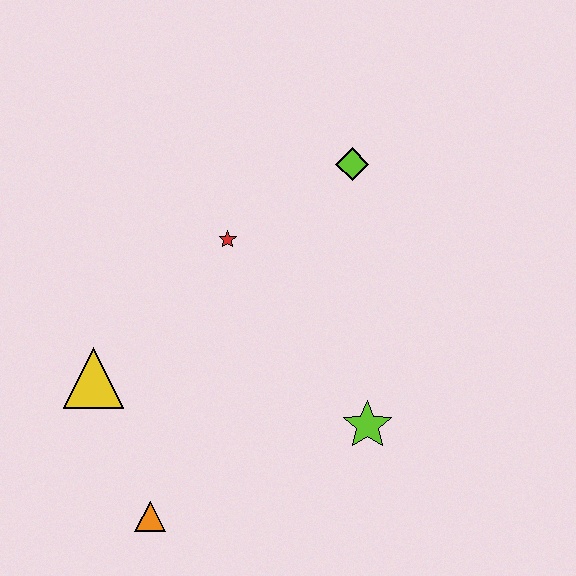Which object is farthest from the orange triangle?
The lime diamond is farthest from the orange triangle.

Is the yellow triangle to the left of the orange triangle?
Yes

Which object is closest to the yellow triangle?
The orange triangle is closest to the yellow triangle.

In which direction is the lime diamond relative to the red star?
The lime diamond is to the right of the red star.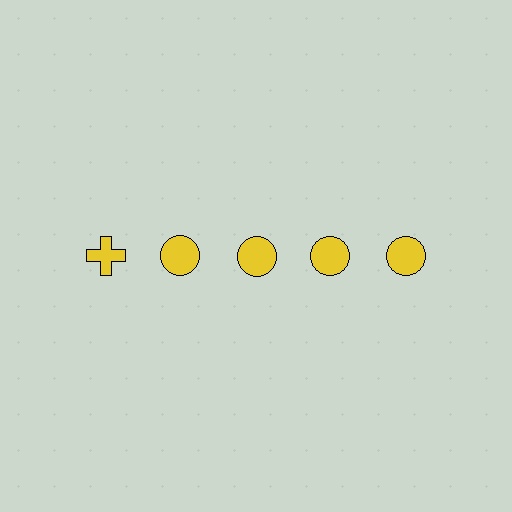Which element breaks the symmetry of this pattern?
The yellow cross in the top row, leftmost column breaks the symmetry. All other shapes are yellow circles.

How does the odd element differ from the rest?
It has a different shape: cross instead of circle.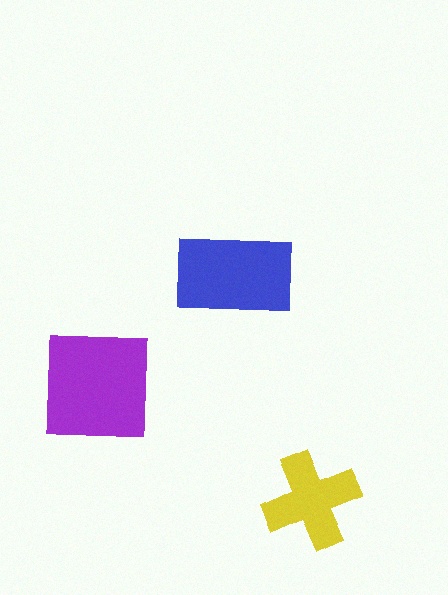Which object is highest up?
The blue rectangle is topmost.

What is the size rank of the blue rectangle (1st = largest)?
2nd.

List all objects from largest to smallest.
The purple square, the blue rectangle, the yellow cross.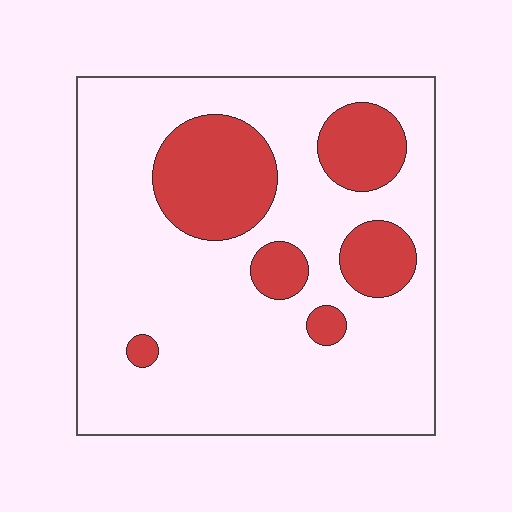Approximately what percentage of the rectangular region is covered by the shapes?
Approximately 20%.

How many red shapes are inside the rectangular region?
6.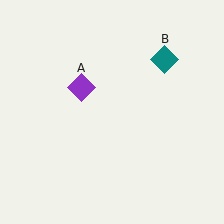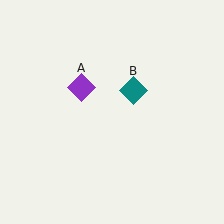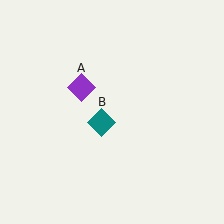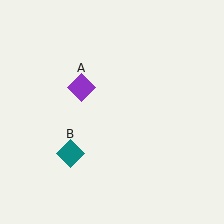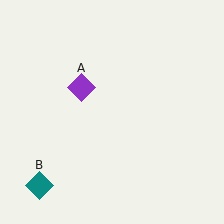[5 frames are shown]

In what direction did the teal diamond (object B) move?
The teal diamond (object B) moved down and to the left.